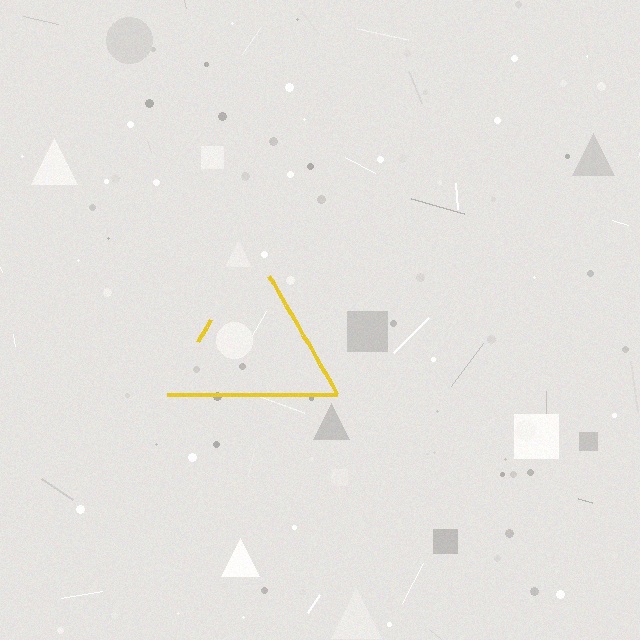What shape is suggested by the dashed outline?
The dashed outline suggests a triangle.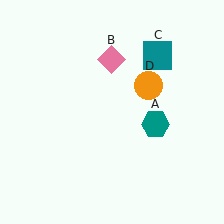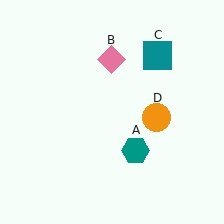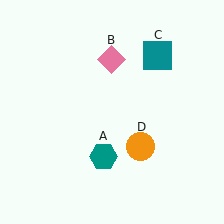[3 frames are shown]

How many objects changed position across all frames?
2 objects changed position: teal hexagon (object A), orange circle (object D).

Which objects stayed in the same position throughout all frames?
Pink diamond (object B) and teal square (object C) remained stationary.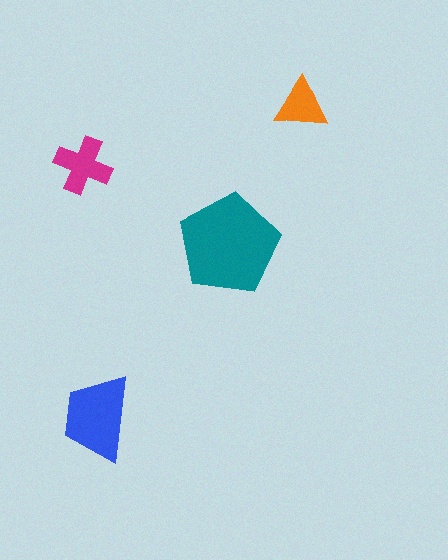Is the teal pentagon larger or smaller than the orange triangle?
Larger.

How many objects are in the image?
There are 4 objects in the image.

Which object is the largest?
The teal pentagon.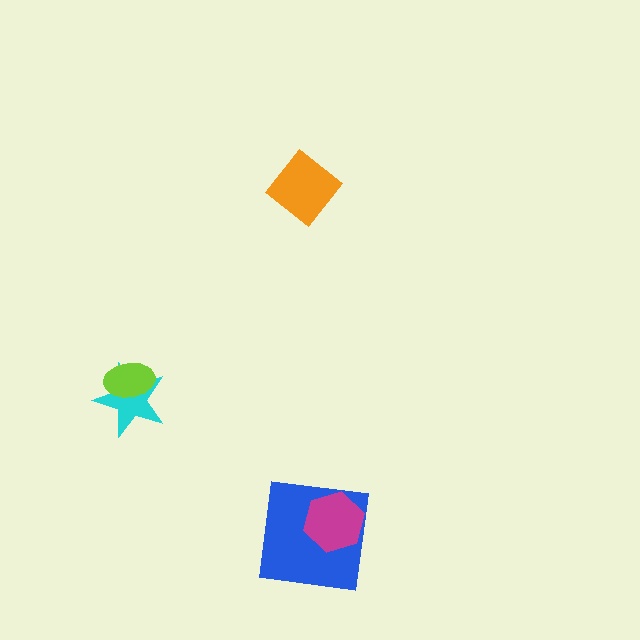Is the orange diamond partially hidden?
No, no other shape covers it.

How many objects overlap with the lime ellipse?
1 object overlaps with the lime ellipse.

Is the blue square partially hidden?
Yes, it is partially covered by another shape.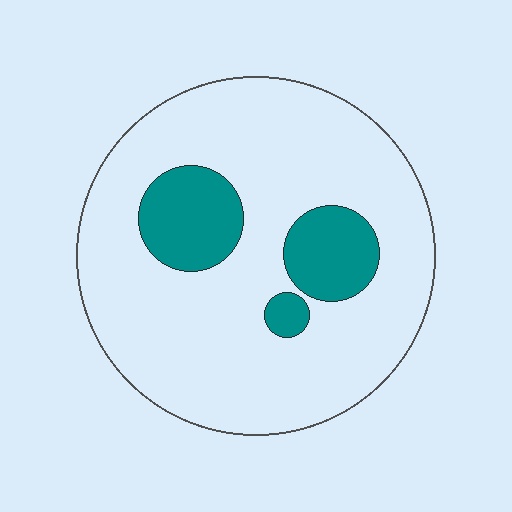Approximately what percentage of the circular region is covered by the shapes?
Approximately 20%.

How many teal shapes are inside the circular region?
3.